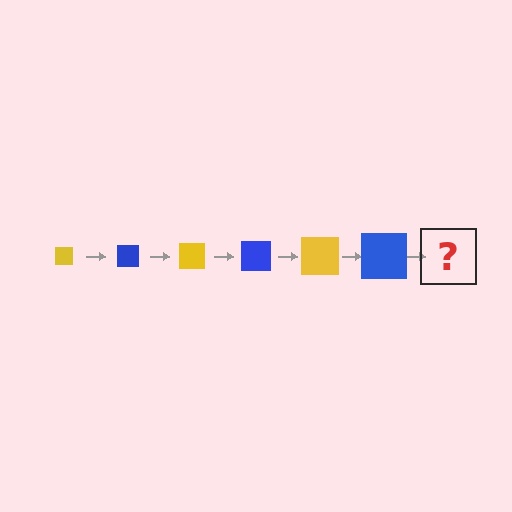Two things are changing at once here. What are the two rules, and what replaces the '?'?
The two rules are that the square grows larger each step and the color cycles through yellow and blue. The '?' should be a yellow square, larger than the previous one.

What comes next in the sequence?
The next element should be a yellow square, larger than the previous one.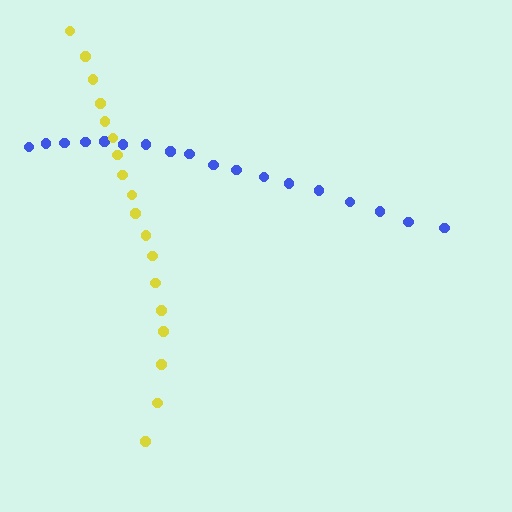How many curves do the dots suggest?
There are 2 distinct paths.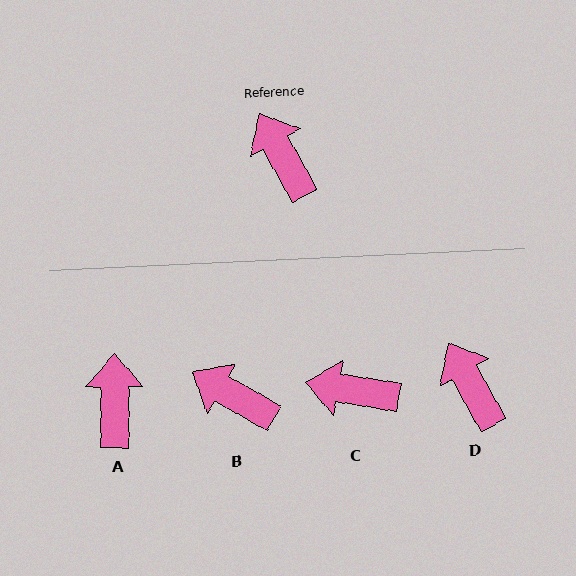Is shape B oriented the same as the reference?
No, it is off by about 32 degrees.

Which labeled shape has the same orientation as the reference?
D.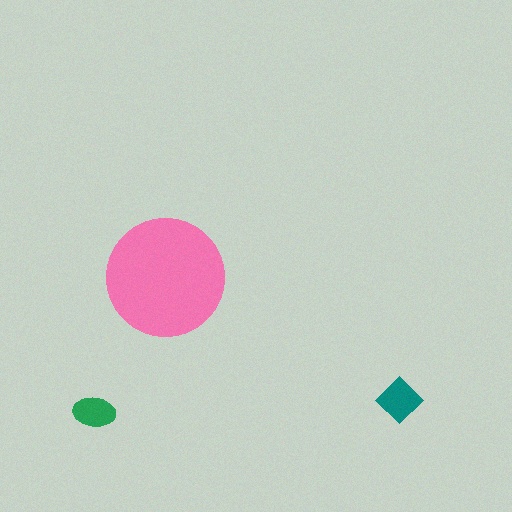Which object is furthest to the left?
The green ellipse is leftmost.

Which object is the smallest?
The green ellipse.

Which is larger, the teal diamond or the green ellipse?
The teal diamond.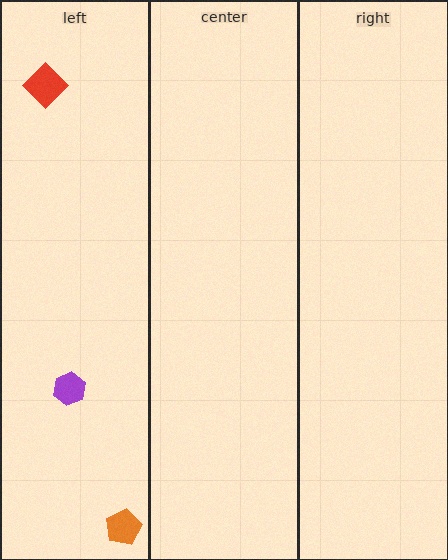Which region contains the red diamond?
The left region.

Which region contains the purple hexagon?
The left region.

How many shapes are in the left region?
3.